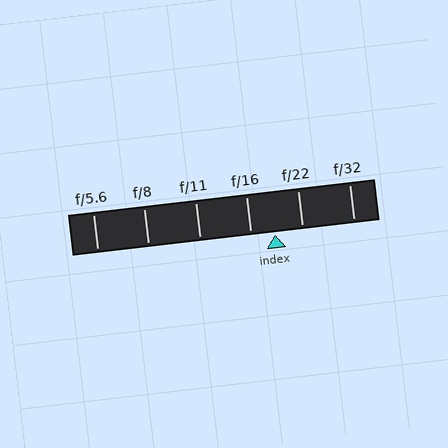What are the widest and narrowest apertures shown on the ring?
The widest aperture shown is f/5.6 and the narrowest is f/32.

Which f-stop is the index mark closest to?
The index mark is closest to f/16.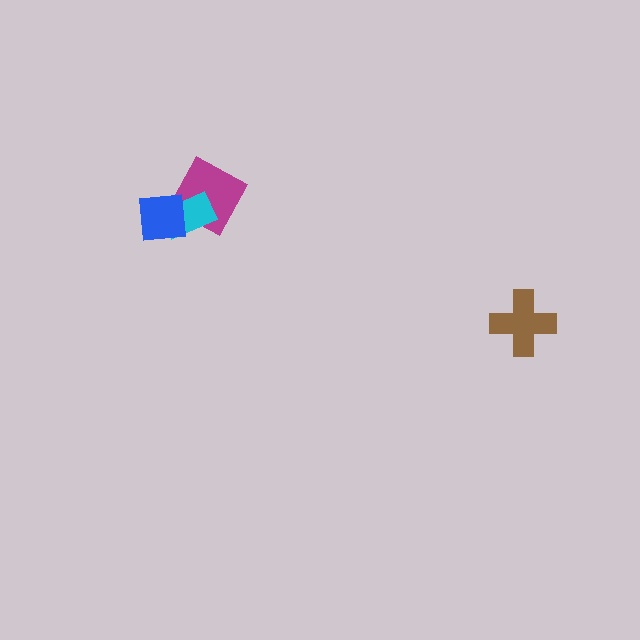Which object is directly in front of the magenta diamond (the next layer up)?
The cyan rectangle is directly in front of the magenta diamond.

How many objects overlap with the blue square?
2 objects overlap with the blue square.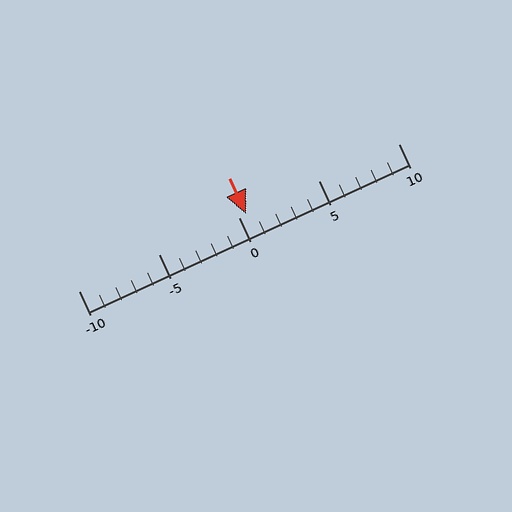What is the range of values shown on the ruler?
The ruler shows values from -10 to 10.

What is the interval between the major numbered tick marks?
The major tick marks are spaced 5 units apart.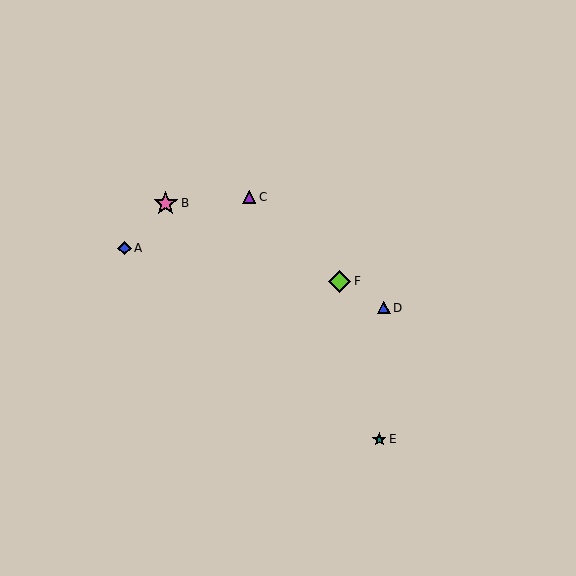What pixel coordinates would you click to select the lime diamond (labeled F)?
Click at (340, 281) to select the lime diamond F.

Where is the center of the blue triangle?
The center of the blue triangle is at (384, 308).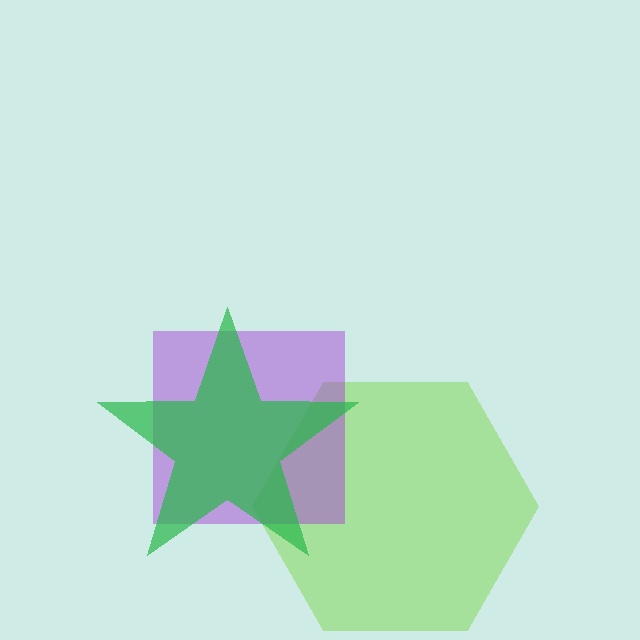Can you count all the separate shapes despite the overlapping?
Yes, there are 3 separate shapes.